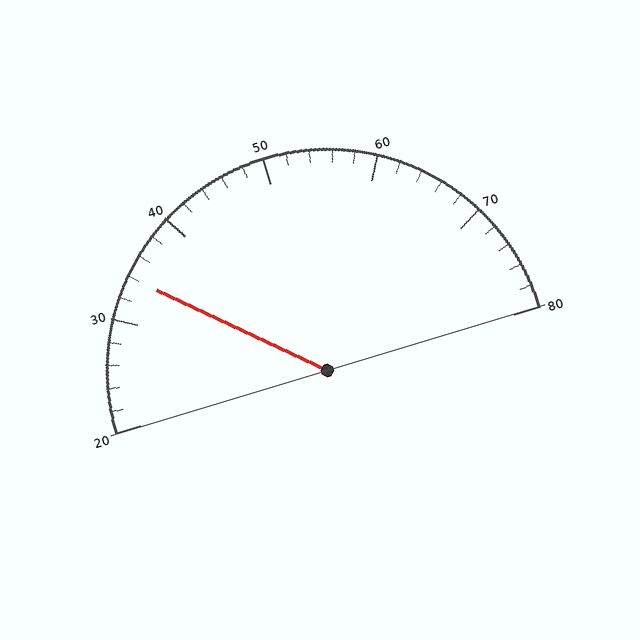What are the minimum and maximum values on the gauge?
The gauge ranges from 20 to 80.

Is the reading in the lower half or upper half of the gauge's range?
The reading is in the lower half of the range (20 to 80).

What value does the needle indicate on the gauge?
The needle indicates approximately 34.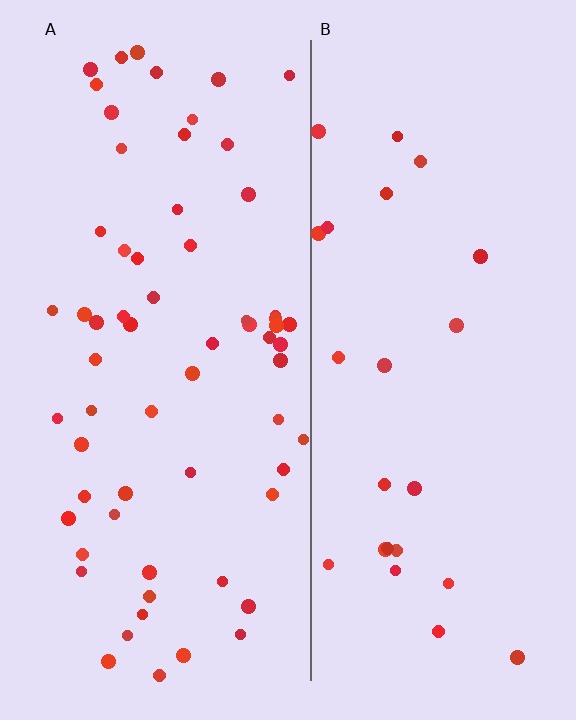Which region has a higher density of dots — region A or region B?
A (the left).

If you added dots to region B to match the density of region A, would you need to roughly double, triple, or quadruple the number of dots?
Approximately triple.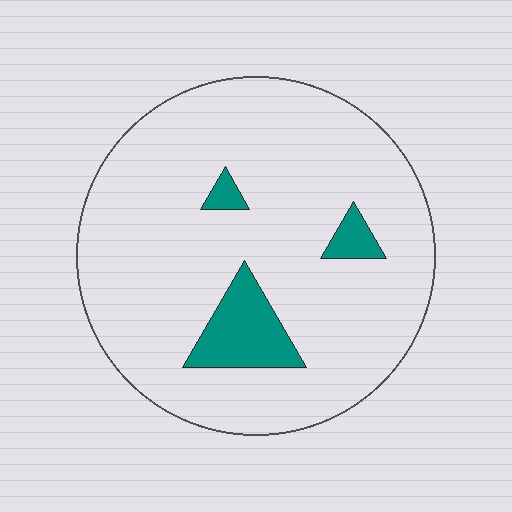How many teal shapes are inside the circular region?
3.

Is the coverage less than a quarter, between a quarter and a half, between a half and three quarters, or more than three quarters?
Less than a quarter.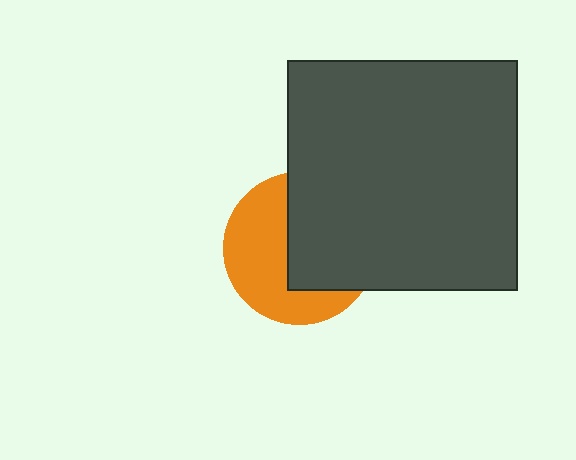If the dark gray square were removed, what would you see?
You would see the complete orange circle.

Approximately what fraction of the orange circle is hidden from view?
Roughly 50% of the orange circle is hidden behind the dark gray square.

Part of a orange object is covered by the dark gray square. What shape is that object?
It is a circle.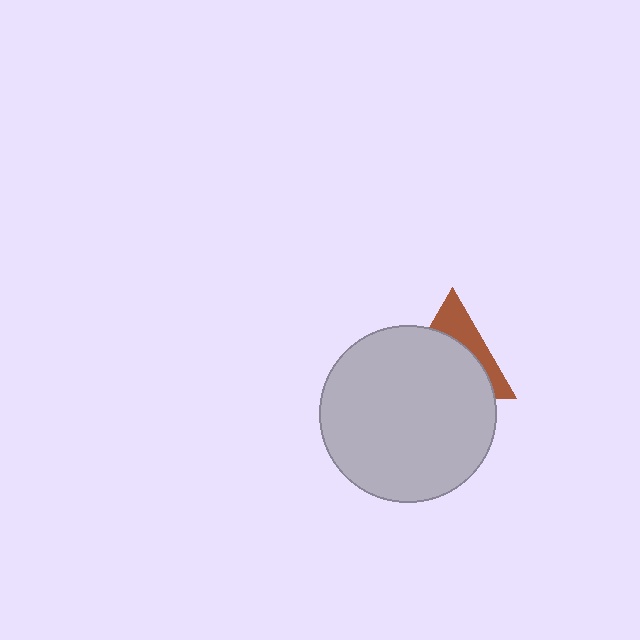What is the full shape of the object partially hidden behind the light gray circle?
The partially hidden object is a brown triangle.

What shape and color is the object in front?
The object in front is a light gray circle.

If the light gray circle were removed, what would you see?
You would see the complete brown triangle.